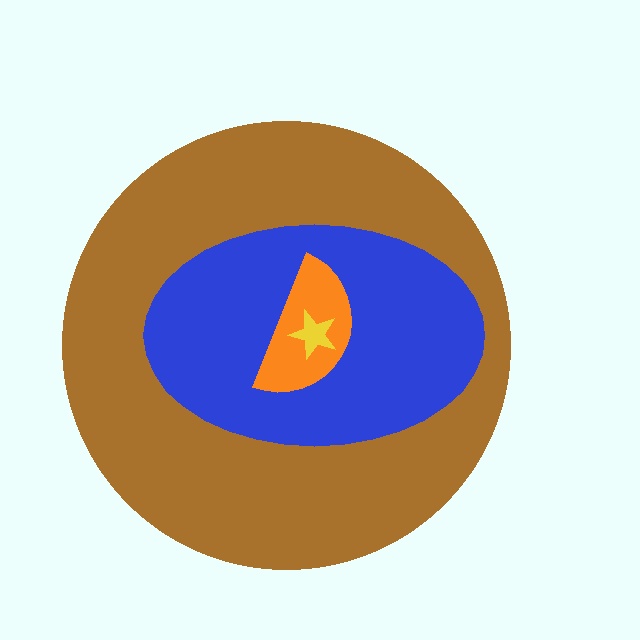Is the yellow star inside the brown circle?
Yes.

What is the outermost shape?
The brown circle.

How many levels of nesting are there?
4.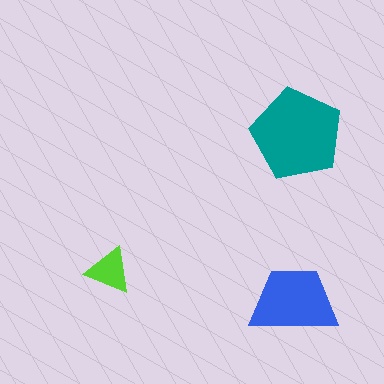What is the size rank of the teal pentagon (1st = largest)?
1st.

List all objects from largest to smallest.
The teal pentagon, the blue trapezoid, the lime triangle.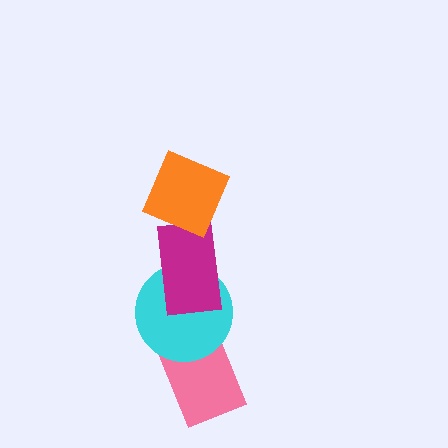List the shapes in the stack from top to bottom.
From top to bottom: the orange diamond, the magenta rectangle, the cyan circle, the pink rectangle.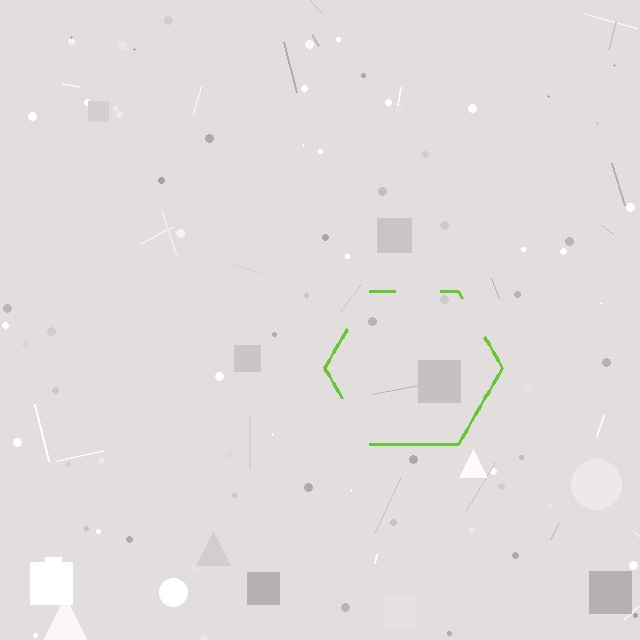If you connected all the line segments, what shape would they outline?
They would outline a hexagon.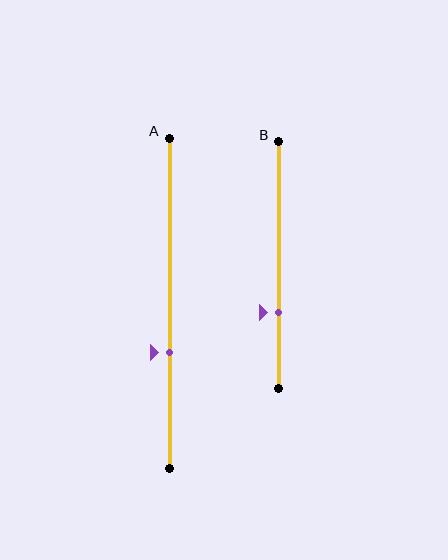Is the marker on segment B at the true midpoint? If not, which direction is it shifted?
No, the marker on segment B is shifted downward by about 19% of the segment length.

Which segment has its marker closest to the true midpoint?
Segment A has its marker closest to the true midpoint.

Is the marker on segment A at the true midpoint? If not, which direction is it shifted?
No, the marker on segment A is shifted downward by about 15% of the segment length.